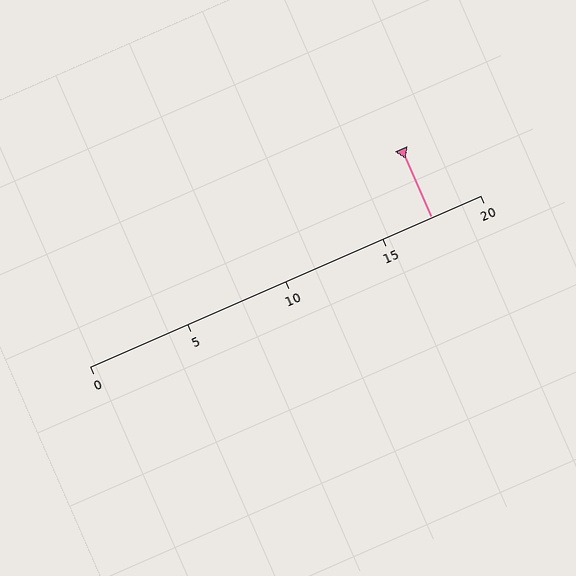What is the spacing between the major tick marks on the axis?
The major ticks are spaced 5 apart.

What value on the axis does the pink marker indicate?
The marker indicates approximately 17.5.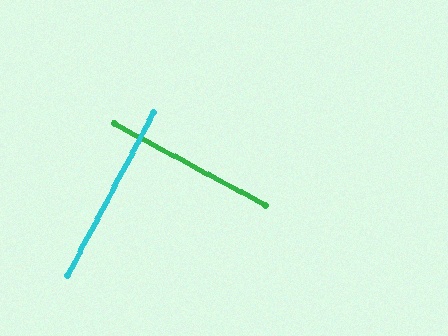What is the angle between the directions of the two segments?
Approximately 89 degrees.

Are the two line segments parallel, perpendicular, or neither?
Perpendicular — they meet at approximately 89°.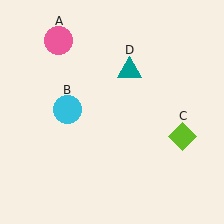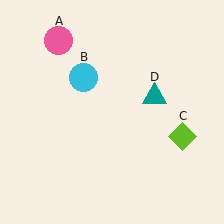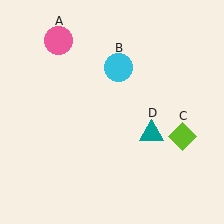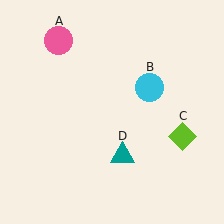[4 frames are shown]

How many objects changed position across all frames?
2 objects changed position: cyan circle (object B), teal triangle (object D).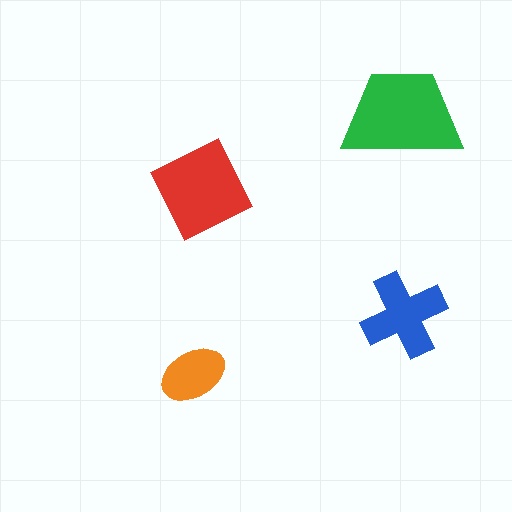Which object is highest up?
The green trapezoid is topmost.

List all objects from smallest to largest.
The orange ellipse, the blue cross, the red diamond, the green trapezoid.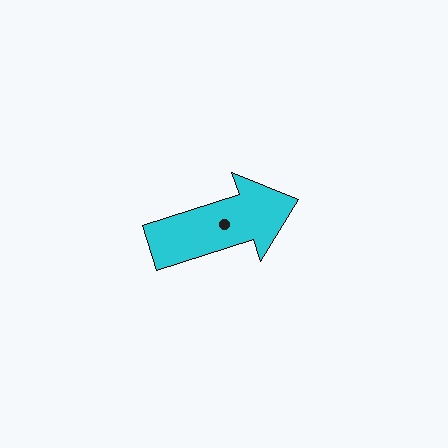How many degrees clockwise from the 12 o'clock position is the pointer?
Approximately 72 degrees.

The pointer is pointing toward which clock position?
Roughly 2 o'clock.